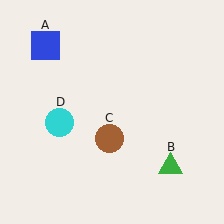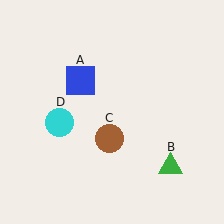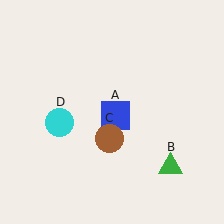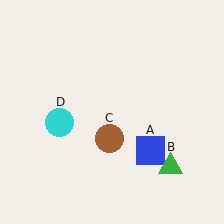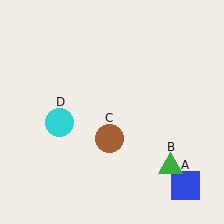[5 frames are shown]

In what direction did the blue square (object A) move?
The blue square (object A) moved down and to the right.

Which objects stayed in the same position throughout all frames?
Green triangle (object B) and brown circle (object C) and cyan circle (object D) remained stationary.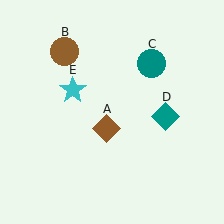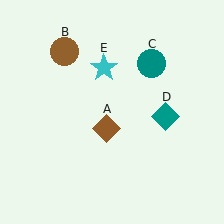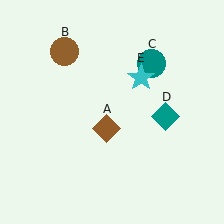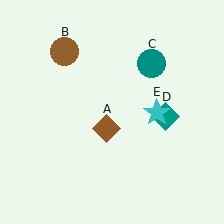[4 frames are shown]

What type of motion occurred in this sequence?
The cyan star (object E) rotated clockwise around the center of the scene.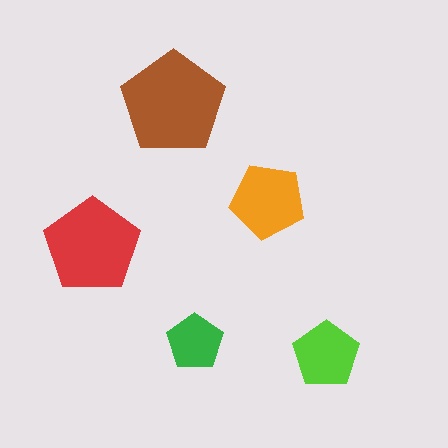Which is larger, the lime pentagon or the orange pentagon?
The orange one.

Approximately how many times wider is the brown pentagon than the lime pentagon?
About 1.5 times wider.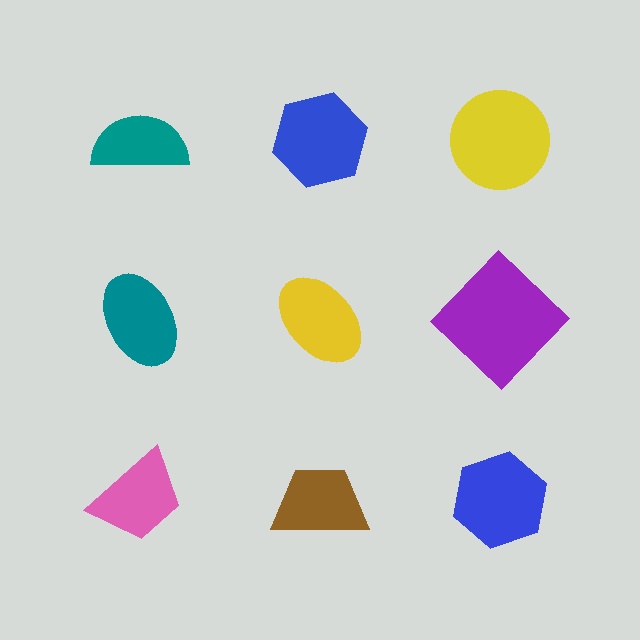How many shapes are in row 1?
3 shapes.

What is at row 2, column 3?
A purple diamond.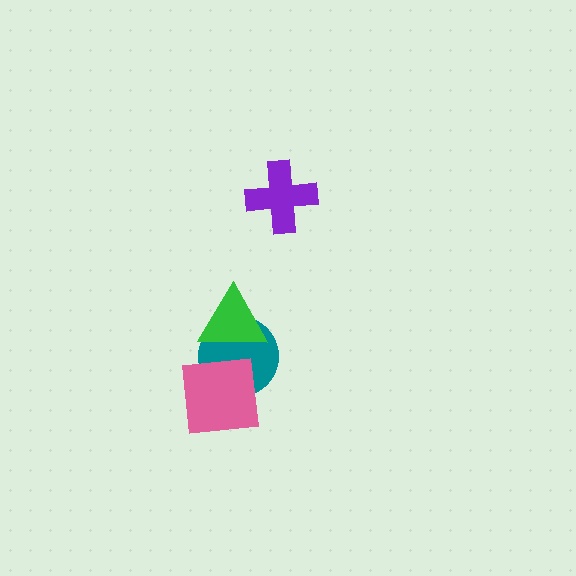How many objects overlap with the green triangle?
2 objects overlap with the green triangle.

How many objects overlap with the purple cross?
0 objects overlap with the purple cross.